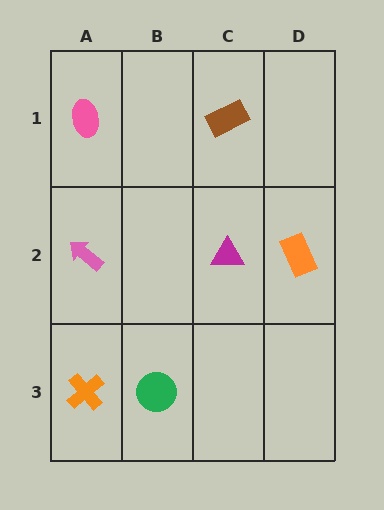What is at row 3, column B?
A green circle.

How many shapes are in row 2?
3 shapes.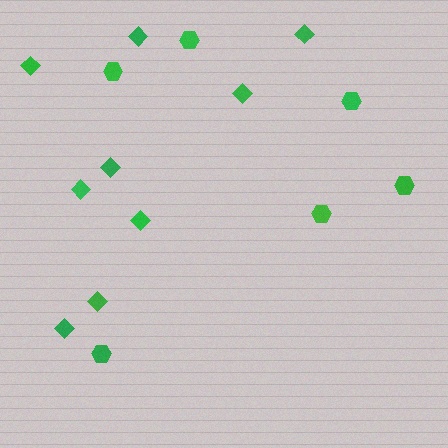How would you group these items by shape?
There are 2 groups: one group of hexagons (6) and one group of diamonds (9).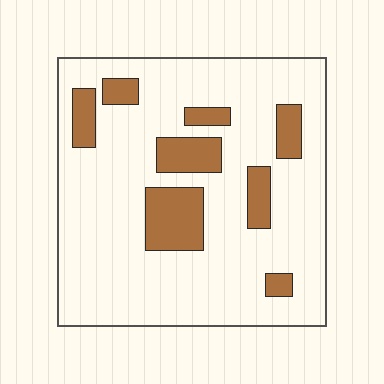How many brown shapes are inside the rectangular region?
8.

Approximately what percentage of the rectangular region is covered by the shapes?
Approximately 20%.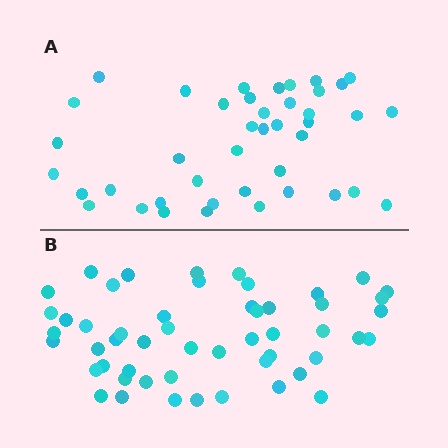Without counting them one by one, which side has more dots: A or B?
Region B (the bottom region) has more dots.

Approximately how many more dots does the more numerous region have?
Region B has roughly 10 or so more dots than region A.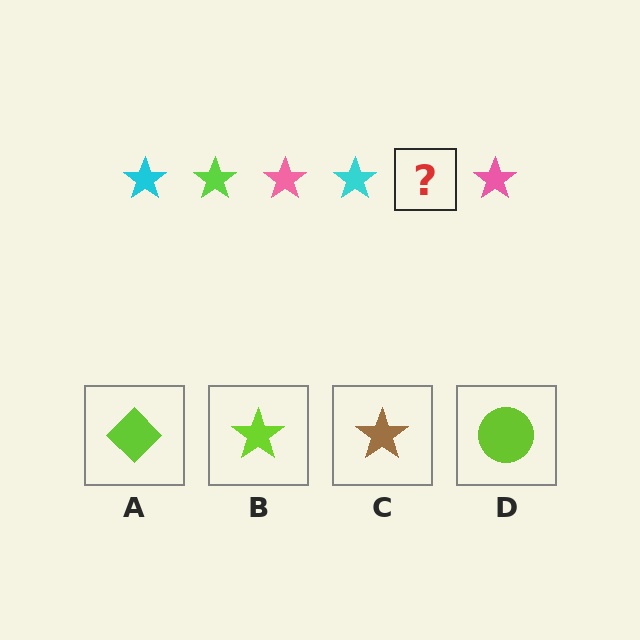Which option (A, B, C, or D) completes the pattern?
B.